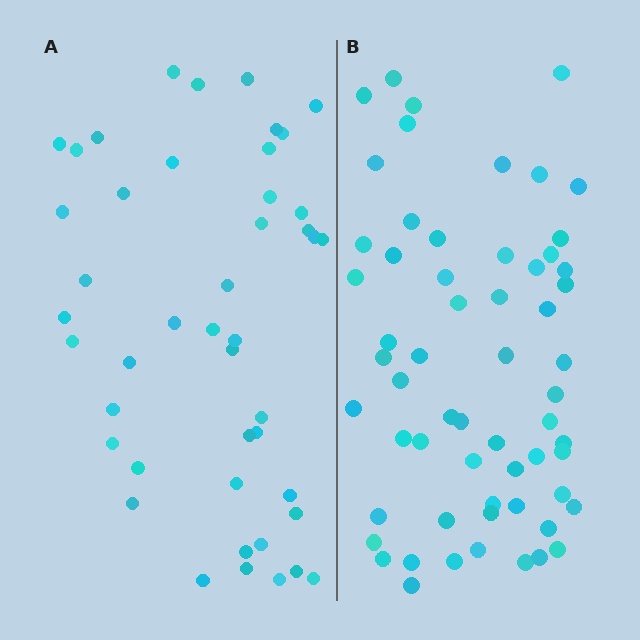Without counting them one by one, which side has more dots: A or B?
Region B (the right region) has more dots.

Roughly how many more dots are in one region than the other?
Region B has approximately 15 more dots than region A.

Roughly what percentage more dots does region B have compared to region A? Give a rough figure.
About 35% more.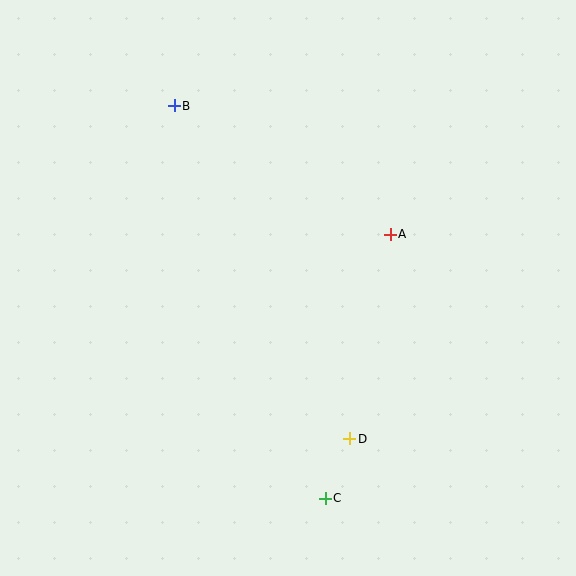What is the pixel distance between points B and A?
The distance between B and A is 252 pixels.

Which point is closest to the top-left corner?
Point B is closest to the top-left corner.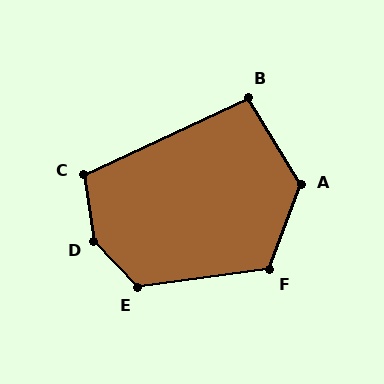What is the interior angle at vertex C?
Approximately 106 degrees (obtuse).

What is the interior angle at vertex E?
Approximately 126 degrees (obtuse).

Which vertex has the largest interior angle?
D, at approximately 145 degrees.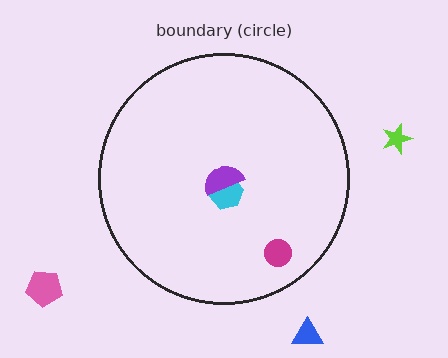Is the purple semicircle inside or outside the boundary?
Inside.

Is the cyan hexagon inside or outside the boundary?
Inside.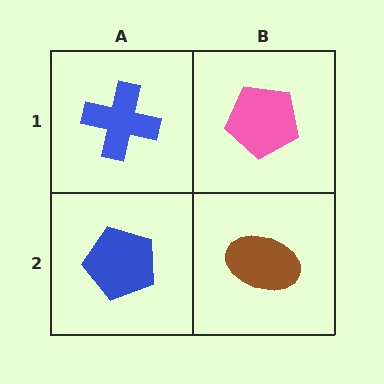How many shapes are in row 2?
2 shapes.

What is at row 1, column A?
A blue cross.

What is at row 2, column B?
A brown ellipse.